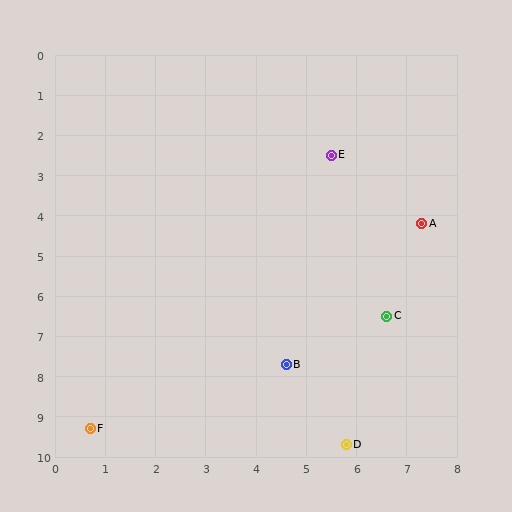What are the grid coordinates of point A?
Point A is at approximately (7.3, 4.2).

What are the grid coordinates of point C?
Point C is at approximately (6.6, 6.5).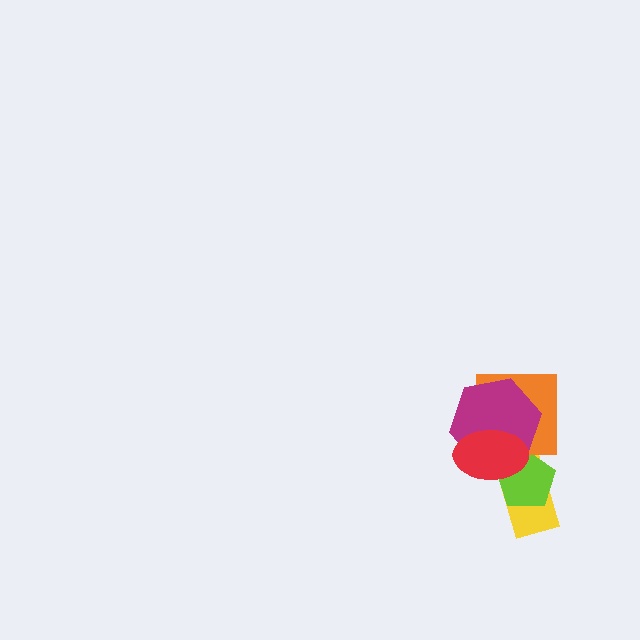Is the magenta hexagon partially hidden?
Yes, it is partially covered by another shape.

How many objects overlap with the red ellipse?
4 objects overlap with the red ellipse.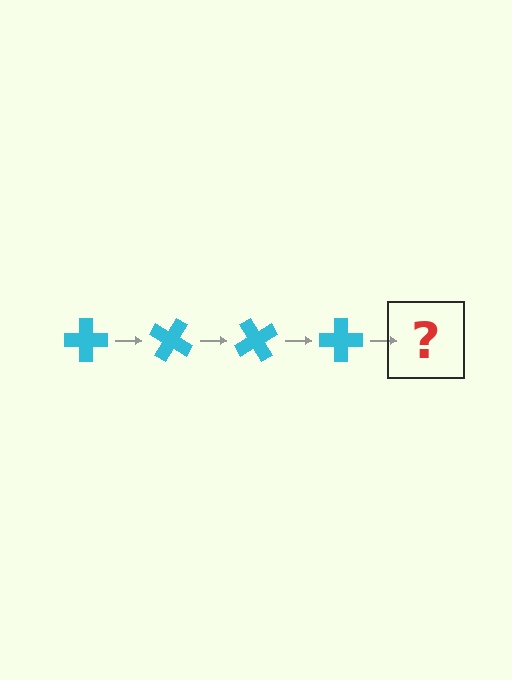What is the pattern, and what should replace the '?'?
The pattern is that the cross rotates 30 degrees each step. The '?' should be a cyan cross rotated 120 degrees.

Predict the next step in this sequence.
The next step is a cyan cross rotated 120 degrees.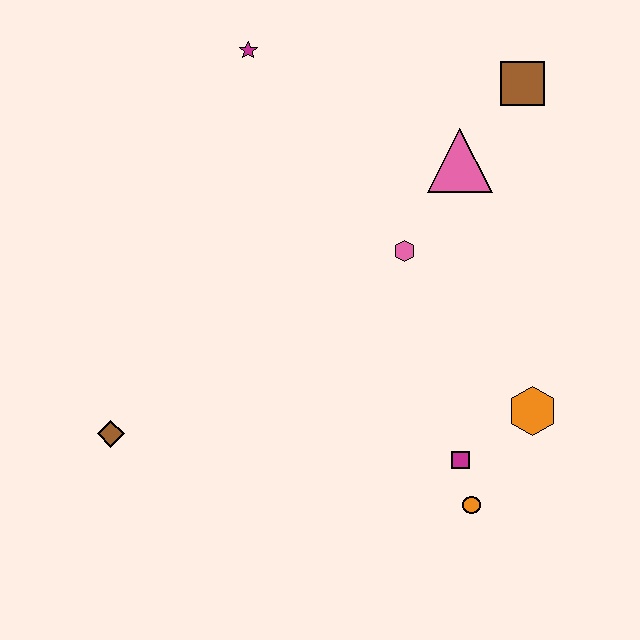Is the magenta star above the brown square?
Yes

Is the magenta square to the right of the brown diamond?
Yes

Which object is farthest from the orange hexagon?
The magenta star is farthest from the orange hexagon.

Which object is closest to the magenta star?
The pink triangle is closest to the magenta star.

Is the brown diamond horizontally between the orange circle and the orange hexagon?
No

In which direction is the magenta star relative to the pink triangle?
The magenta star is to the left of the pink triangle.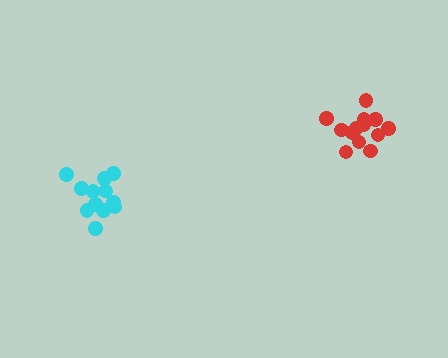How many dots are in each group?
Group 1: 13 dots, Group 2: 13 dots (26 total).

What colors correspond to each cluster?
The clusters are colored: red, cyan.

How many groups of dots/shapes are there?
There are 2 groups.